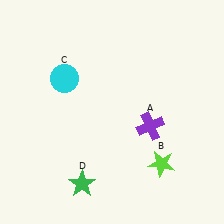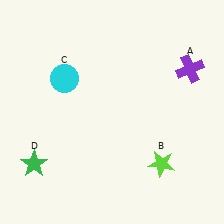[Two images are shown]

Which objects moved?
The objects that moved are: the purple cross (A), the green star (D).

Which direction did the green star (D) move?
The green star (D) moved left.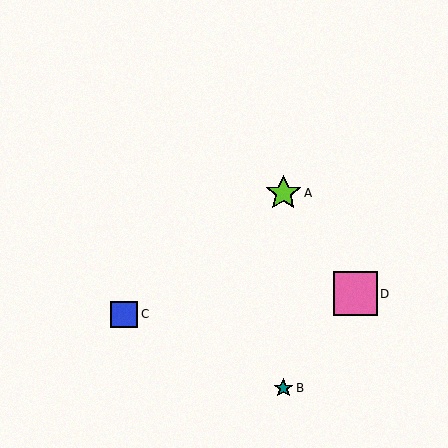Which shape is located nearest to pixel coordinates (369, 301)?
The pink square (labeled D) at (355, 294) is nearest to that location.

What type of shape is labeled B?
Shape B is a teal star.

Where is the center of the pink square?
The center of the pink square is at (355, 294).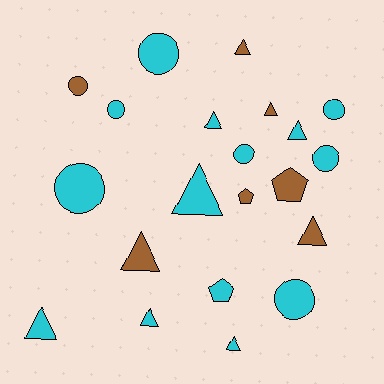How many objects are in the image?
There are 21 objects.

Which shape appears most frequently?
Triangle, with 10 objects.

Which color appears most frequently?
Cyan, with 14 objects.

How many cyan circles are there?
There are 7 cyan circles.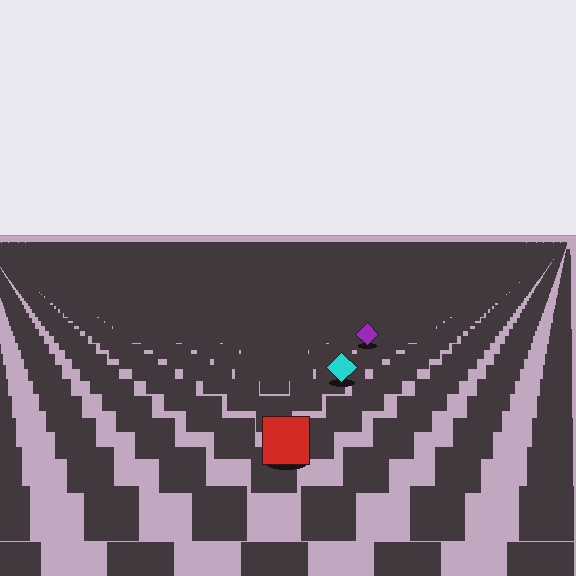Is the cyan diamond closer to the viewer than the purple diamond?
Yes. The cyan diamond is closer — you can tell from the texture gradient: the ground texture is coarser near it.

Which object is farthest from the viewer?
The purple diamond is farthest from the viewer. It appears smaller and the ground texture around it is denser.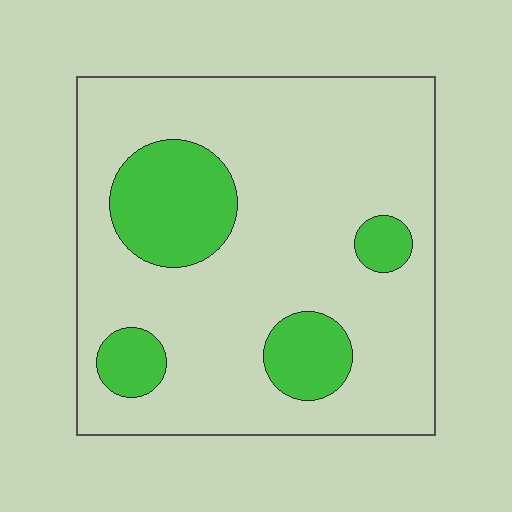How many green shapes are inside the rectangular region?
4.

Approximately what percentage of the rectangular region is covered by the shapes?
Approximately 20%.